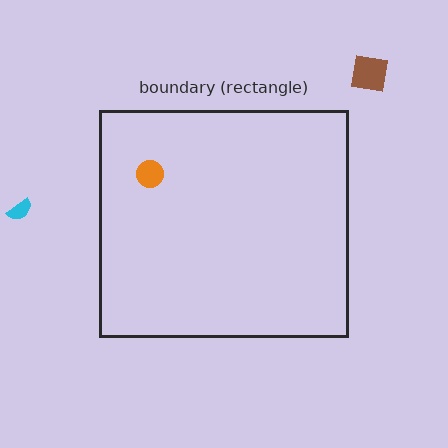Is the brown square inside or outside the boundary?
Outside.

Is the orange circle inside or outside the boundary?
Inside.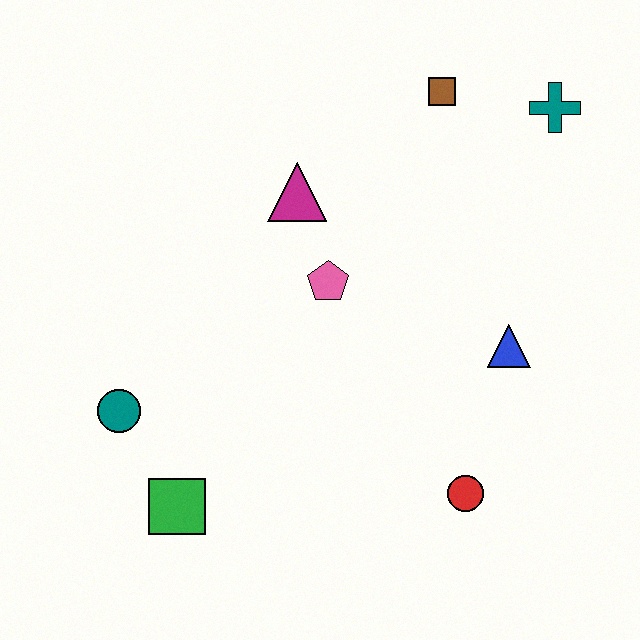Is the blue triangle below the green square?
No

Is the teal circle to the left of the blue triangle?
Yes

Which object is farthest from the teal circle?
The teal cross is farthest from the teal circle.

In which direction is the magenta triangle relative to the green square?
The magenta triangle is above the green square.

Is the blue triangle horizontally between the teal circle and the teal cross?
Yes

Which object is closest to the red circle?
The blue triangle is closest to the red circle.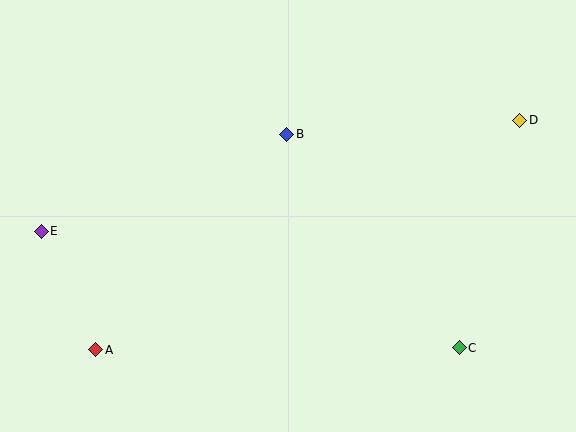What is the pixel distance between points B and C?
The distance between B and C is 275 pixels.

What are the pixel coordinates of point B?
Point B is at (287, 134).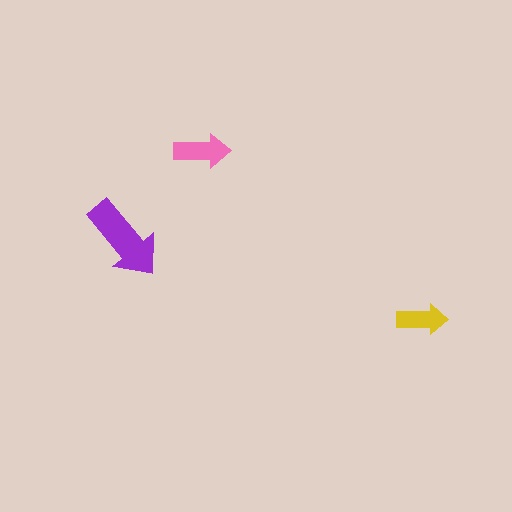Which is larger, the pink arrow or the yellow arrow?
The pink one.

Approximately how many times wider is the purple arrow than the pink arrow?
About 1.5 times wider.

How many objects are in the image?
There are 3 objects in the image.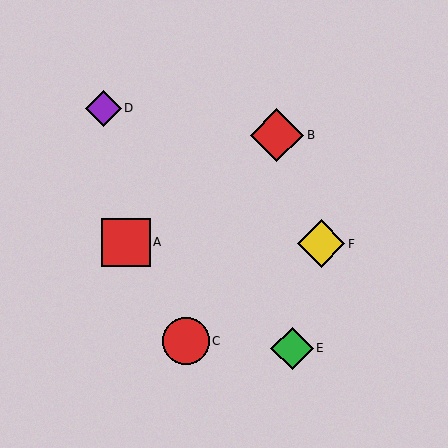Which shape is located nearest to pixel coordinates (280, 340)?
The green diamond (labeled E) at (292, 348) is nearest to that location.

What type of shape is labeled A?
Shape A is a red square.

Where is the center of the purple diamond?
The center of the purple diamond is at (103, 108).